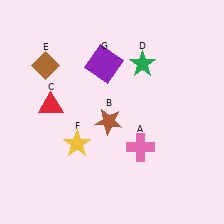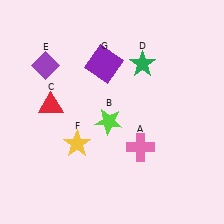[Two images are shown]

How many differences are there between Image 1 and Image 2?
There are 2 differences between the two images.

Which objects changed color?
B changed from brown to lime. E changed from brown to purple.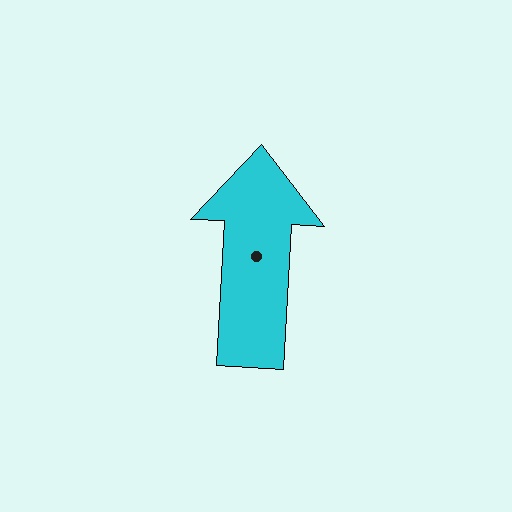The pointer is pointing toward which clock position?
Roughly 12 o'clock.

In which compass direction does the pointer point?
North.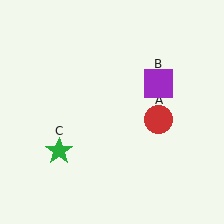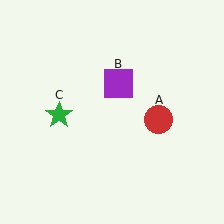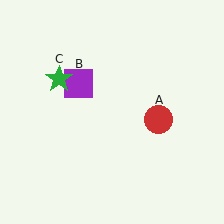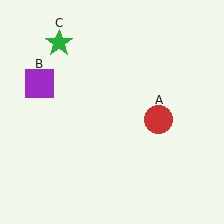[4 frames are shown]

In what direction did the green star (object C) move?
The green star (object C) moved up.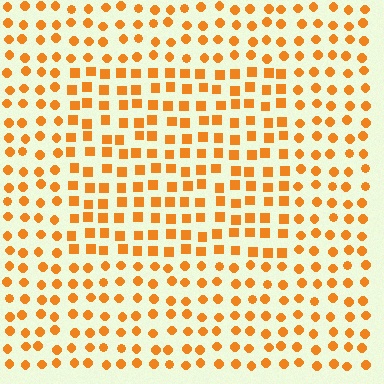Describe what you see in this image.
The image is filled with small orange elements arranged in a uniform grid. A rectangle-shaped region contains squares, while the surrounding area contains circles. The boundary is defined purely by the change in element shape.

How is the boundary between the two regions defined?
The boundary is defined by a change in element shape: squares inside vs. circles outside. All elements share the same color and spacing.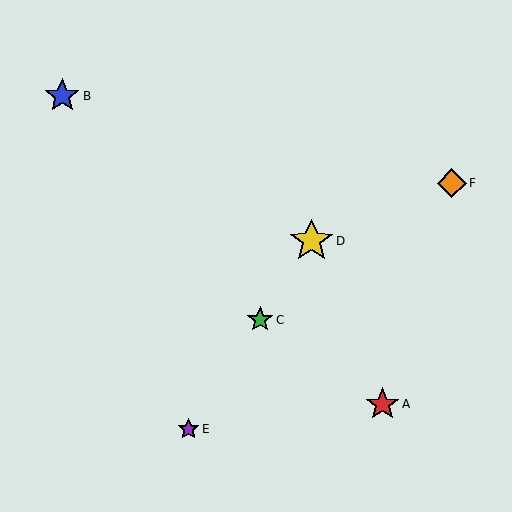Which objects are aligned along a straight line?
Objects C, D, E are aligned along a straight line.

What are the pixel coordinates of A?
Object A is at (382, 404).